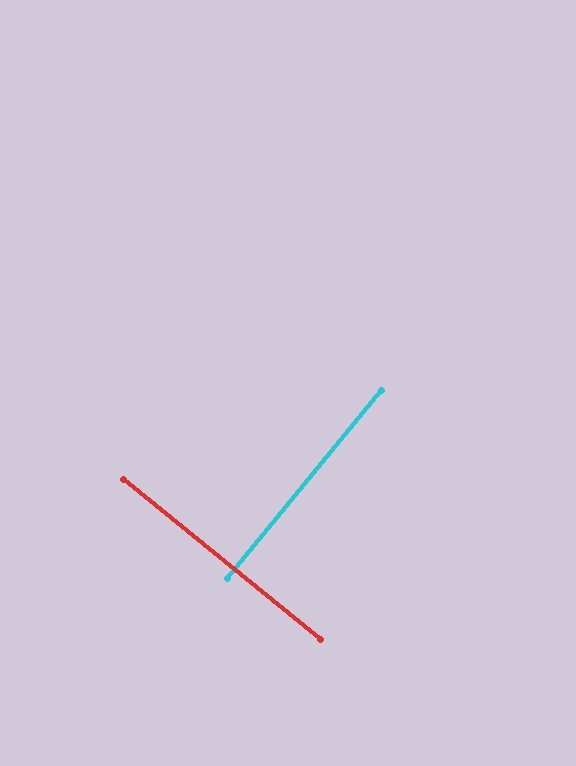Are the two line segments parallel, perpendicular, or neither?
Perpendicular — they meet at approximately 90°.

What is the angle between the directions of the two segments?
Approximately 90 degrees.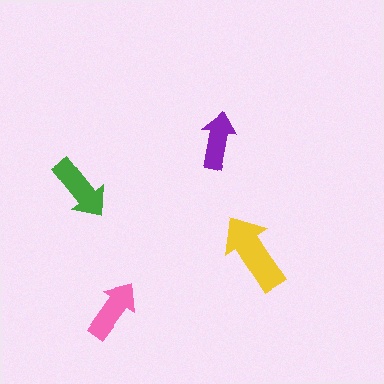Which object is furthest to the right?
The yellow arrow is rightmost.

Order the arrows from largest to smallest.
the yellow one, the green one, the pink one, the purple one.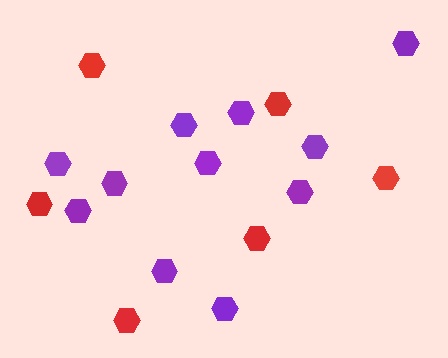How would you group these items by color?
There are 2 groups: one group of red hexagons (6) and one group of purple hexagons (11).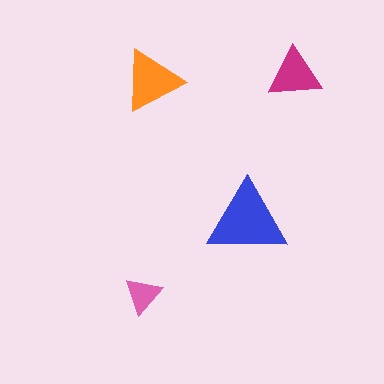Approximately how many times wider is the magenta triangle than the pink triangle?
About 1.5 times wider.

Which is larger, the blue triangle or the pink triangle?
The blue one.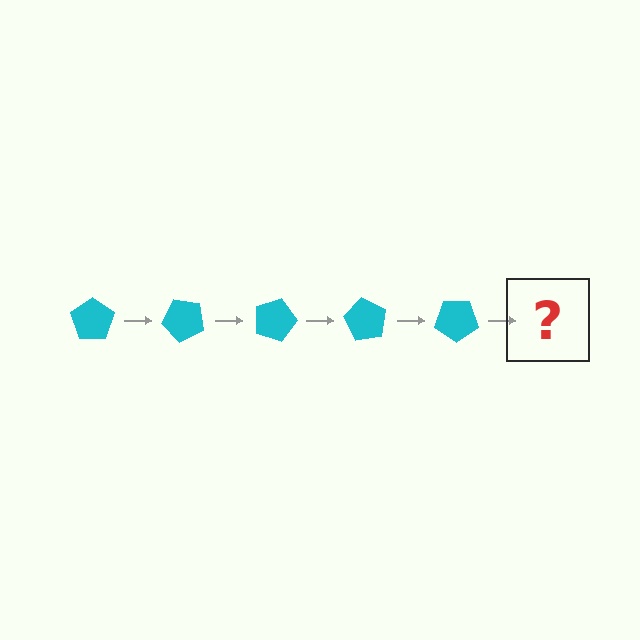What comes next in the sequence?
The next element should be a cyan pentagon rotated 225 degrees.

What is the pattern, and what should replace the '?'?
The pattern is that the pentagon rotates 45 degrees each step. The '?' should be a cyan pentagon rotated 225 degrees.